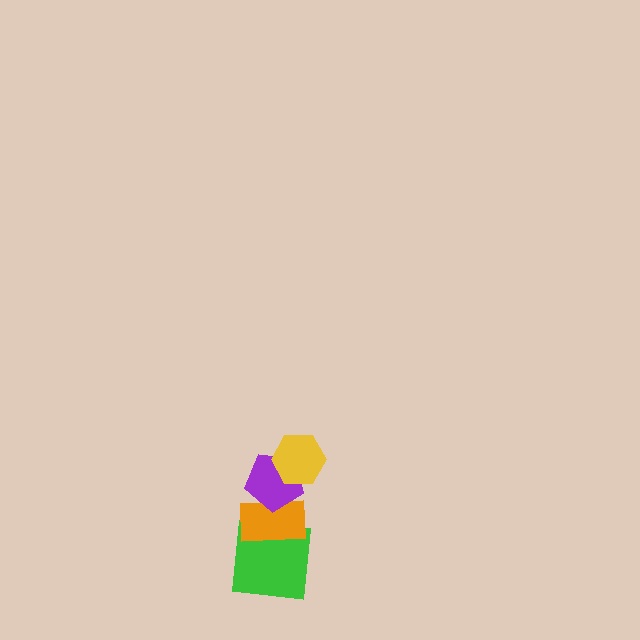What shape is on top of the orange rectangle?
The purple pentagon is on top of the orange rectangle.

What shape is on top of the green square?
The orange rectangle is on top of the green square.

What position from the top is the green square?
The green square is 4th from the top.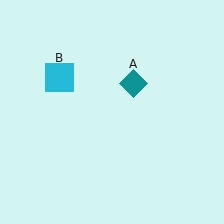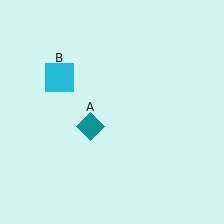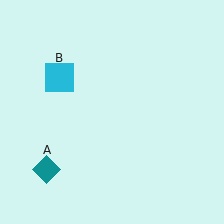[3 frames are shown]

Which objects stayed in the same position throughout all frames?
Cyan square (object B) remained stationary.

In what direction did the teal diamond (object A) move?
The teal diamond (object A) moved down and to the left.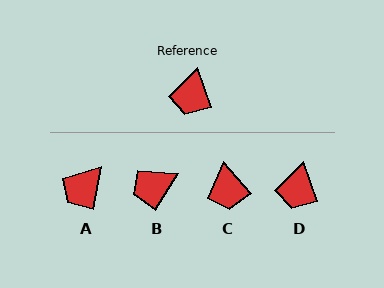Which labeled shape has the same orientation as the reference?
D.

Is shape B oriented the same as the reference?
No, it is off by about 50 degrees.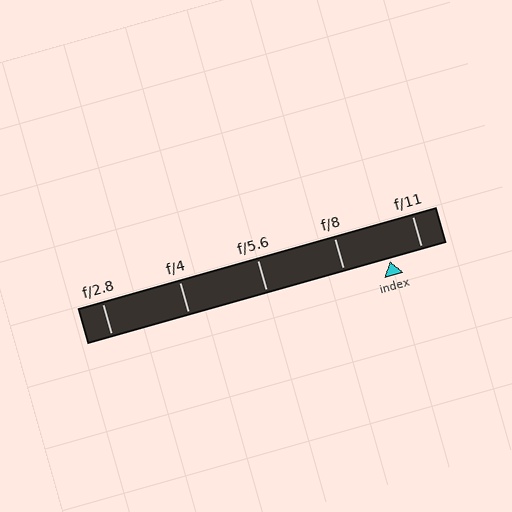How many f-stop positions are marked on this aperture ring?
There are 5 f-stop positions marked.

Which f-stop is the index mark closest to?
The index mark is closest to f/11.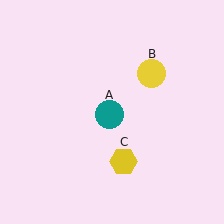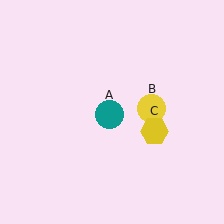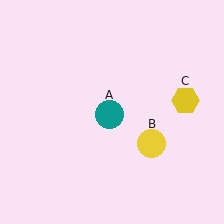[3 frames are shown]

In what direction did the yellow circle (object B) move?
The yellow circle (object B) moved down.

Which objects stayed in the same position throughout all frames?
Teal circle (object A) remained stationary.